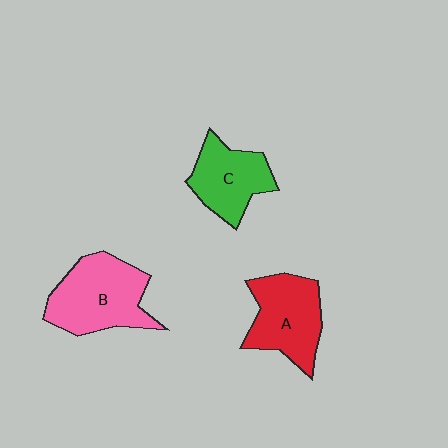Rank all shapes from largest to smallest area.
From largest to smallest: B (pink), A (red), C (green).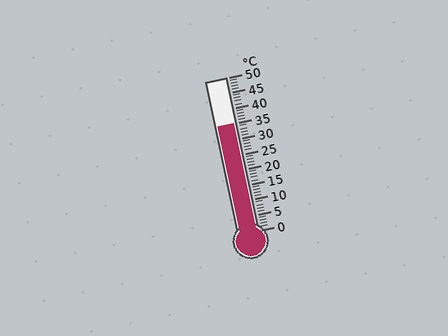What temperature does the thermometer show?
The thermometer shows approximately 35°C.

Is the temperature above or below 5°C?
The temperature is above 5°C.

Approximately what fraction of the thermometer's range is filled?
The thermometer is filled to approximately 70% of its range.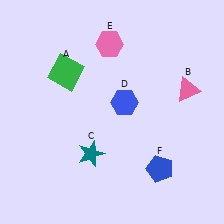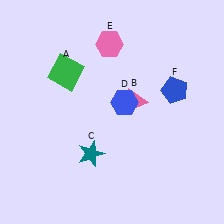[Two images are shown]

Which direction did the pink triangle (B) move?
The pink triangle (B) moved left.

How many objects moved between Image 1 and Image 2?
2 objects moved between the two images.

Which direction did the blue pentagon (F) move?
The blue pentagon (F) moved up.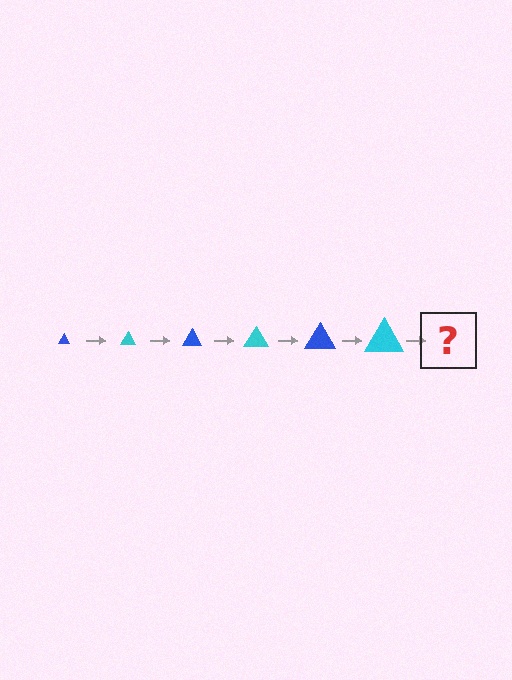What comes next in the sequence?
The next element should be a blue triangle, larger than the previous one.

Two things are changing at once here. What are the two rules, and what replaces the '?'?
The two rules are that the triangle grows larger each step and the color cycles through blue and cyan. The '?' should be a blue triangle, larger than the previous one.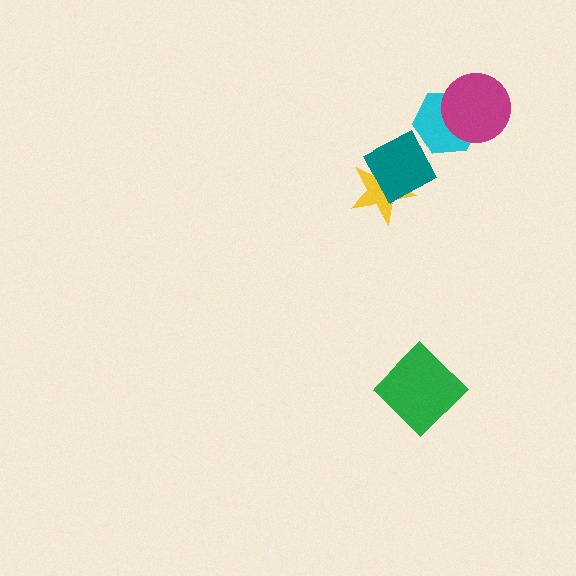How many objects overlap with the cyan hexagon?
1 object overlaps with the cyan hexagon.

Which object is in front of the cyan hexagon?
The magenta circle is in front of the cyan hexagon.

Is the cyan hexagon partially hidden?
Yes, it is partially covered by another shape.